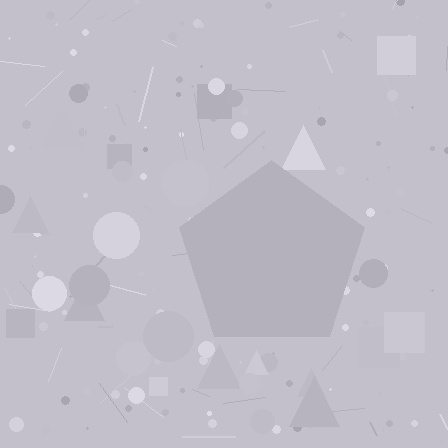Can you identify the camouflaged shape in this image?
The camouflaged shape is a pentagon.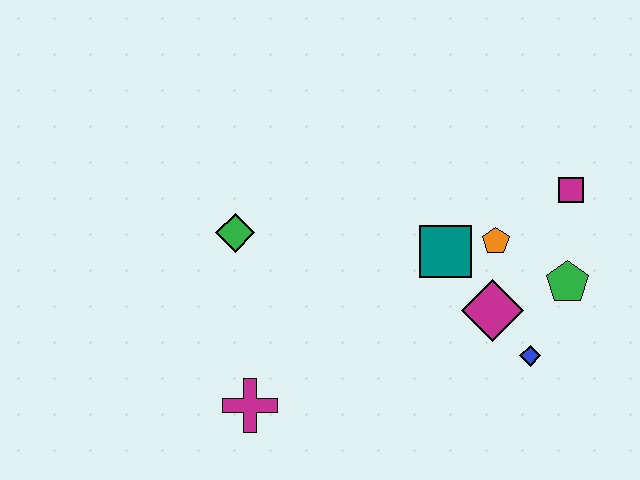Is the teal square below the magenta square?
Yes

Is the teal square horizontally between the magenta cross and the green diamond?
No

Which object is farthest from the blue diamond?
The green diamond is farthest from the blue diamond.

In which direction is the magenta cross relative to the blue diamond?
The magenta cross is to the left of the blue diamond.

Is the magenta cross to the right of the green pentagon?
No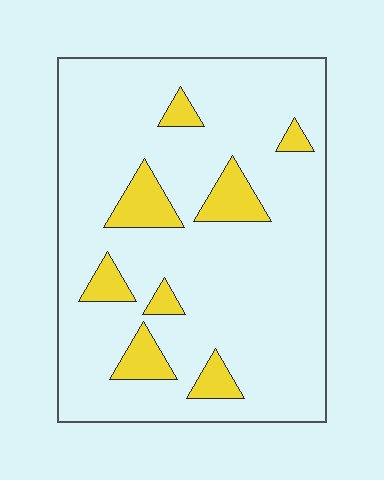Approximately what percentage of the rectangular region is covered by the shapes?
Approximately 15%.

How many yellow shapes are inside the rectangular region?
8.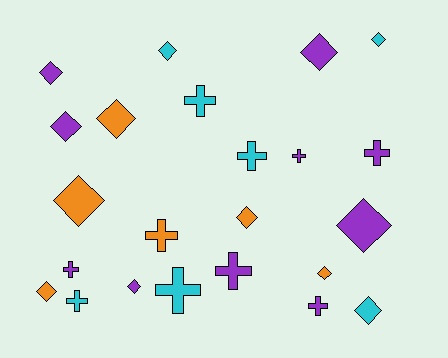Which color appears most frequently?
Purple, with 10 objects.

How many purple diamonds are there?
There are 5 purple diamonds.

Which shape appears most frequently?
Diamond, with 13 objects.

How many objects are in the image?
There are 23 objects.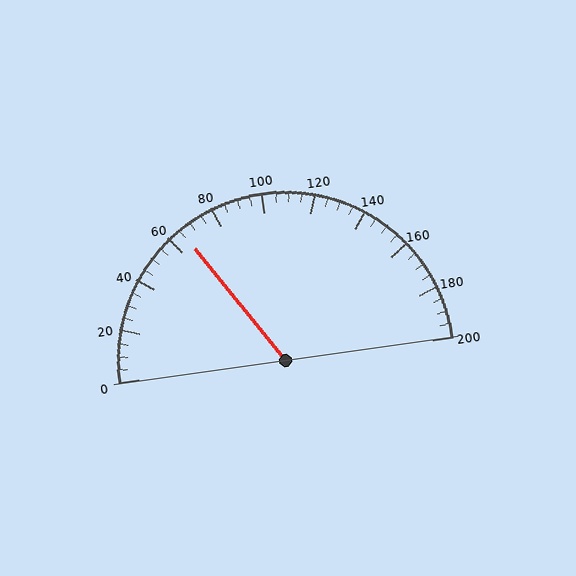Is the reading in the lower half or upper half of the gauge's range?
The reading is in the lower half of the range (0 to 200).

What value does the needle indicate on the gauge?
The needle indicates approximately 65.